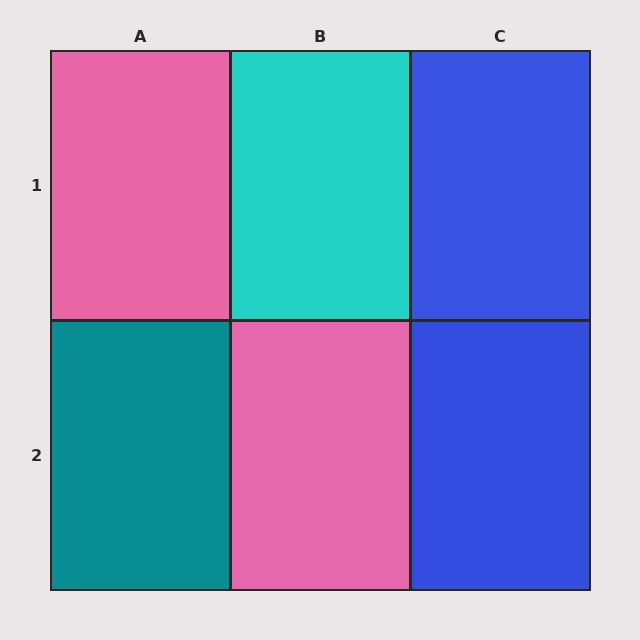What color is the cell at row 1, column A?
Pink.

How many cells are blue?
2 cells are blue.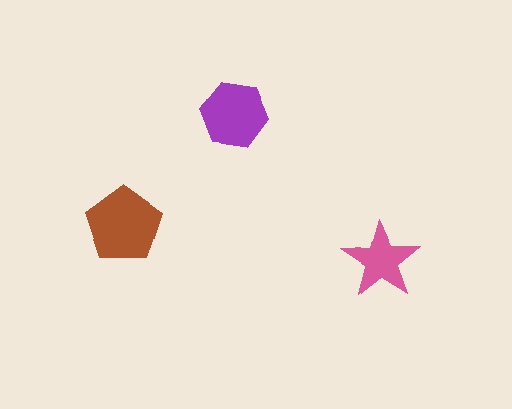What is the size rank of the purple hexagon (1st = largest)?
2nd.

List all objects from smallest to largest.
The pink star, the purple hexagon, the brown pentagon.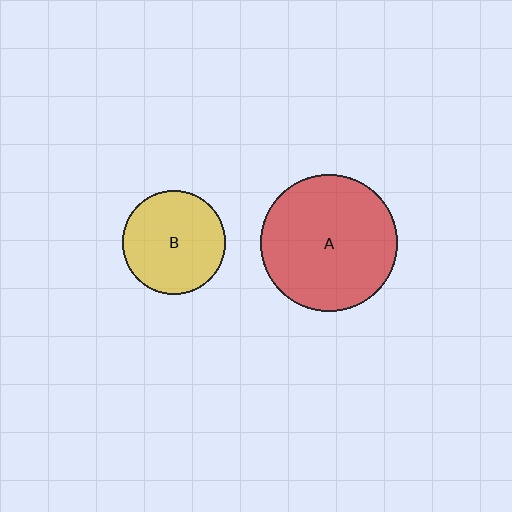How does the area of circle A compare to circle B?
Approximately 1.8 times.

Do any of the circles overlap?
No, none of the circles overlap.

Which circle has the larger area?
Circle A (red).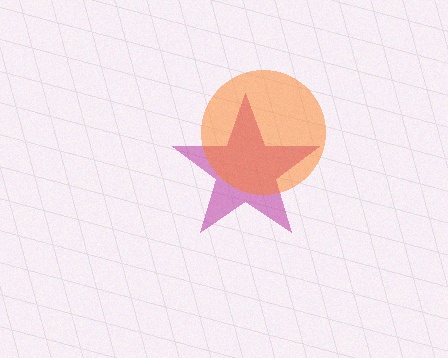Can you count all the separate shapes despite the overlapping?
Yes, there are 2 separate shapes.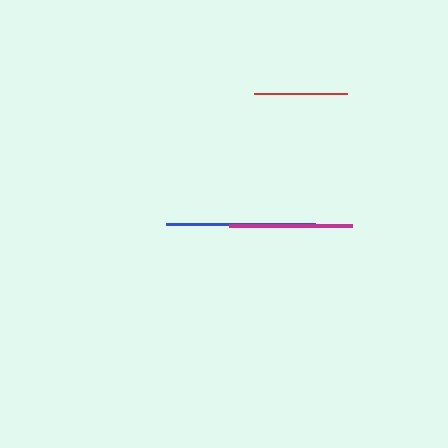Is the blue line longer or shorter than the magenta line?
The blue line is longer than the magenta line.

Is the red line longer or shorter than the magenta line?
The magenta line is longer than the red line.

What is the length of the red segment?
The red segment is approximately 93 pixels long.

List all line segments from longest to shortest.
From longest to shortest: blue, magenta, red.